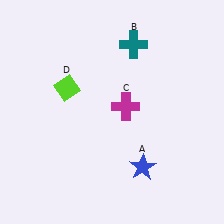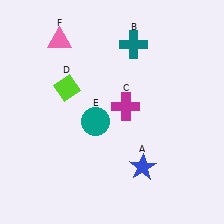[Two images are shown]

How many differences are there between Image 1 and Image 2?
There are 2 differences between the two images.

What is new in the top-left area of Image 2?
A pink triangle (F) was added in the top-left area of Image 2.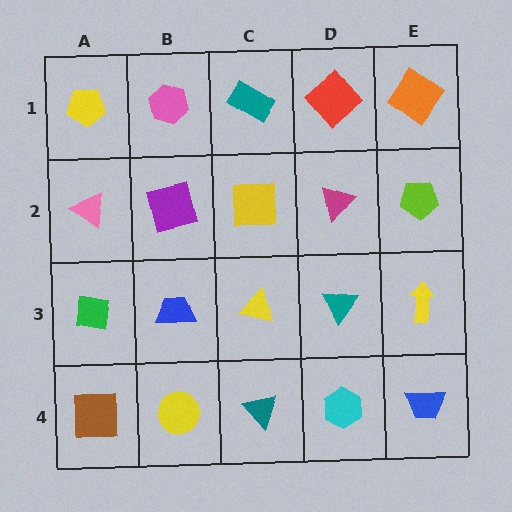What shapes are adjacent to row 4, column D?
A teal triangle (row 3, column D), a teal triangle (row 4, column C), a blue trapezoid (row 4, column E).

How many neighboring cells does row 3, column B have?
4.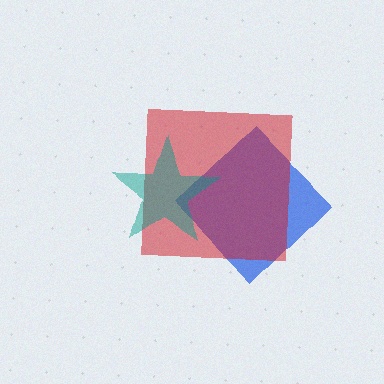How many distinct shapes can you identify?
There are 3 distinct shapes: a blue diamond, a red square, a teal star.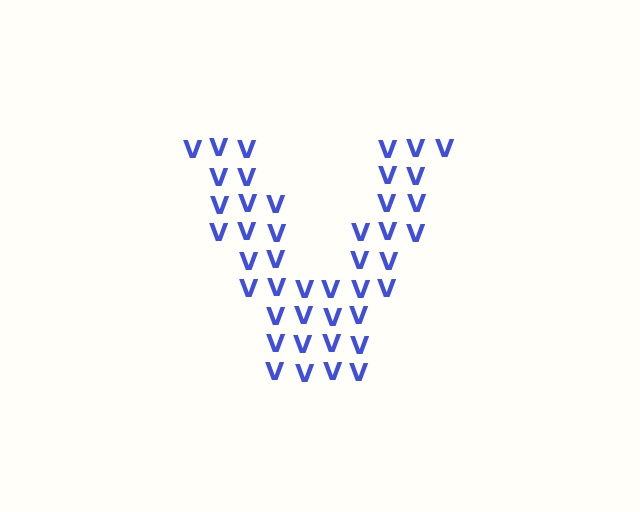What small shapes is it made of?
It is made of small letter V's.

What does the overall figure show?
The overall figure shows the letter V.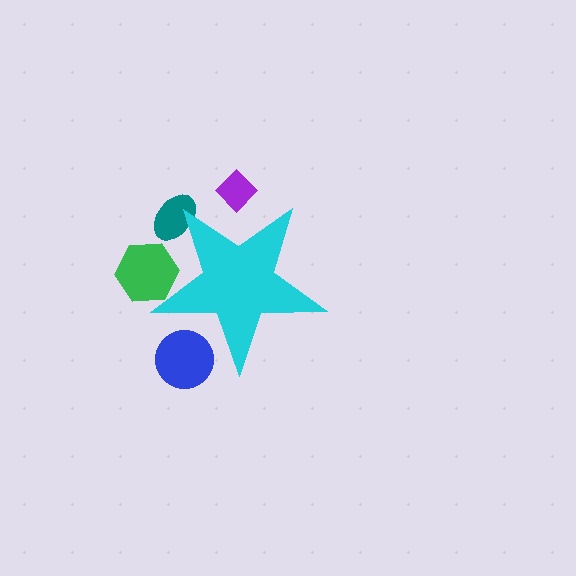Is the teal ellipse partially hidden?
Yes, the teal ellipse is partially hidden behind the cyan star.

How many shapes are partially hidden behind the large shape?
4 shapes are partially hidden.